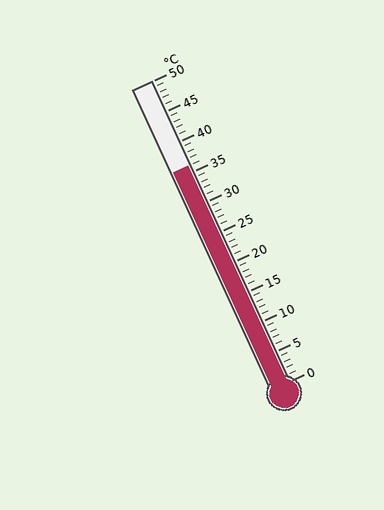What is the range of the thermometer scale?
The thermometer scale ranges from 0°C to 50°C.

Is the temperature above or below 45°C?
The temperature is below 45°C.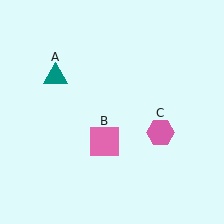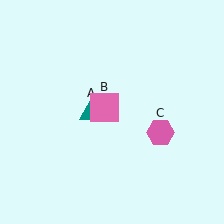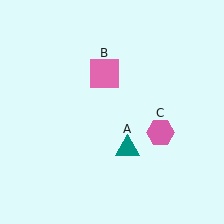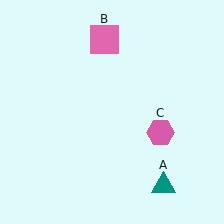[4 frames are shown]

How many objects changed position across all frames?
2 objects changed position: teal triangle (object A), pink square (object B).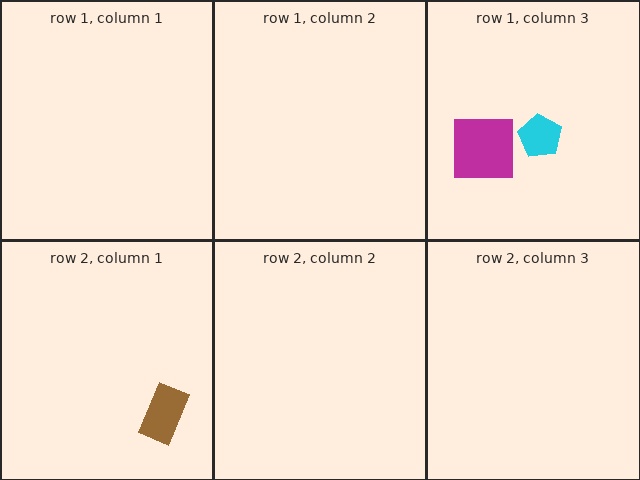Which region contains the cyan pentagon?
The row 1, column 3 region.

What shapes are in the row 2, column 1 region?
The brown rectangle.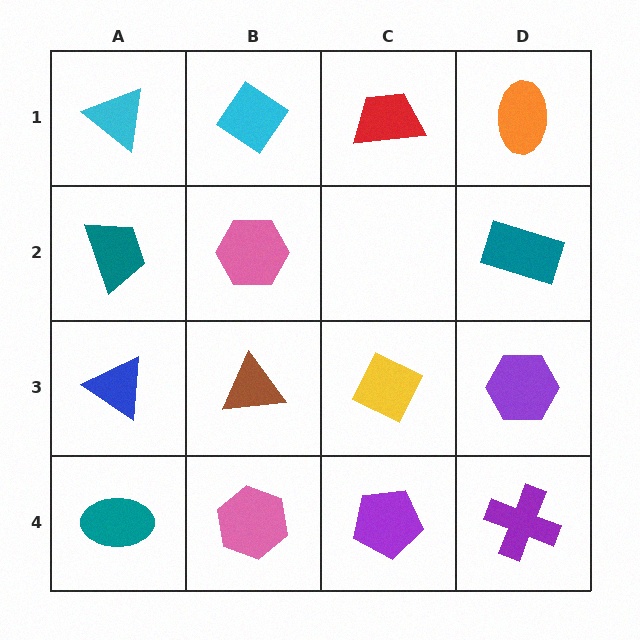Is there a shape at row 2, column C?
No, that cell is empty.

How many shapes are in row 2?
3 shapes.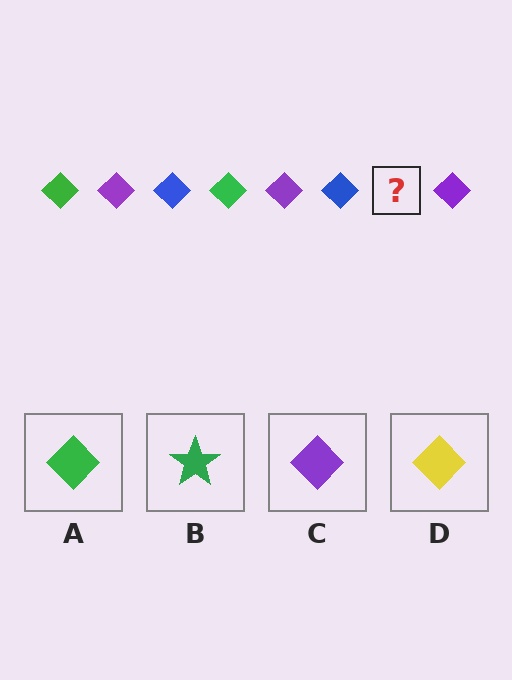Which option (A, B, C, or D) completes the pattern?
A.